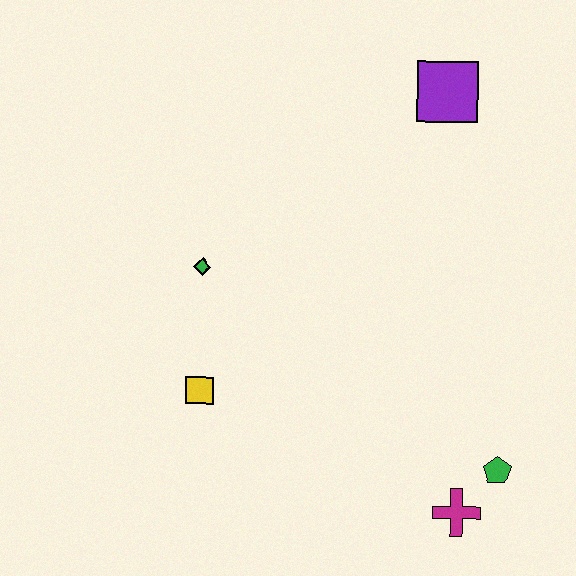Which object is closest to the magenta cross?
The green pentagon is closest to the magenta cross.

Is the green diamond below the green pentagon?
No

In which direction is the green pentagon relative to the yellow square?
The green pentagon is to the right of the yellow square.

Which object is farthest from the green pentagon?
The purple square is farthest from the green pentagon.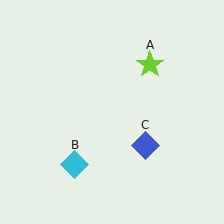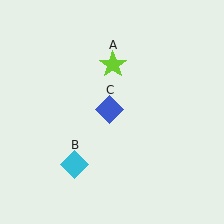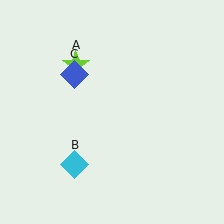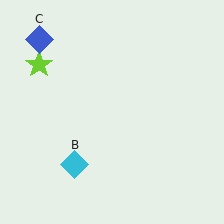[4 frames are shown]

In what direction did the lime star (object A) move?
The lime star (object A) moved left.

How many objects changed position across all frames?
2 objects changed position: lime star (object A), blue diamond (object C).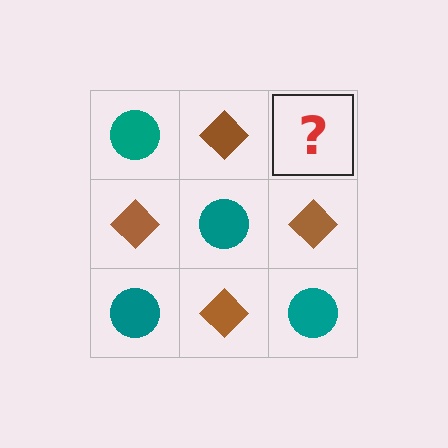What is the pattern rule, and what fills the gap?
The rule is that it alternates teal circle and brown diamond in a checkerboard pattern. The gap should be filled with a teal circle.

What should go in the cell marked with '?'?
The missing cell should contain a teal circle.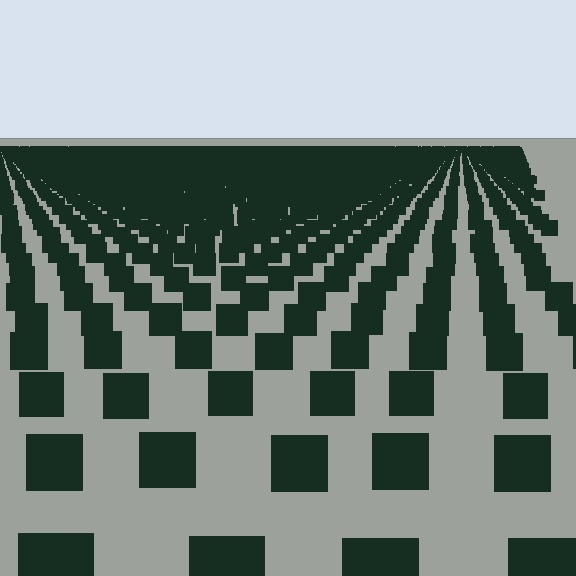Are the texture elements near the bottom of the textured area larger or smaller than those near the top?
Larger. Near the bottom, elements are closer to the viewer and appear at a bigger on-screen size.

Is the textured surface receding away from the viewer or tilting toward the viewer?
The surface is receding away from the viewer. Texture elements get smaller and denser toward the top.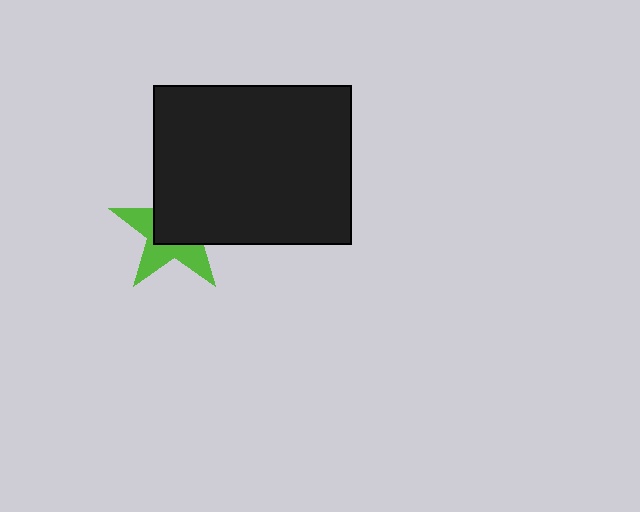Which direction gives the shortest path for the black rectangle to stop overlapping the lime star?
Moving toward the upper-right gives the shortest separation.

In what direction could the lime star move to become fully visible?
The lime star could move toward the lower-left. That would shift it out from behind the black rectangle entirely.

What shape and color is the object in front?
The object in front is a black rectangle.